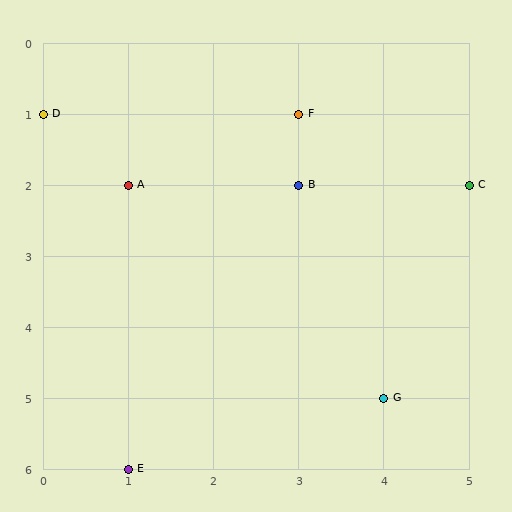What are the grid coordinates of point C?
Point C is at grid coordinates (5, 2).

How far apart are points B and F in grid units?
Points B and F are 1 row apart.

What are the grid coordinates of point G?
Point G is at grid coordinates (4, 5).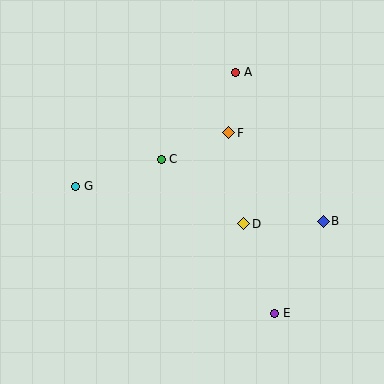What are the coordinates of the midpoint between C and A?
The midpoint between C and A is at (199, 116).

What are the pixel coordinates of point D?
Point D is at (244, 224).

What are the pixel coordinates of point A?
Point A is at (236, 72).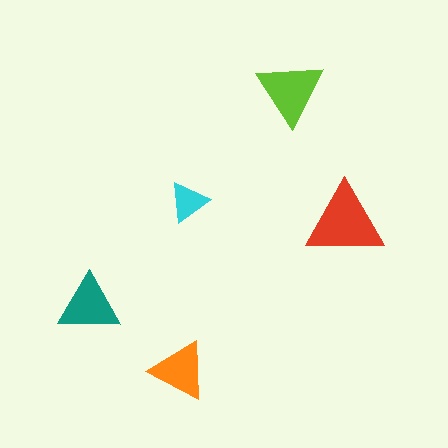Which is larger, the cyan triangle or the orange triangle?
The orange one.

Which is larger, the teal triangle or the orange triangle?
The teal one.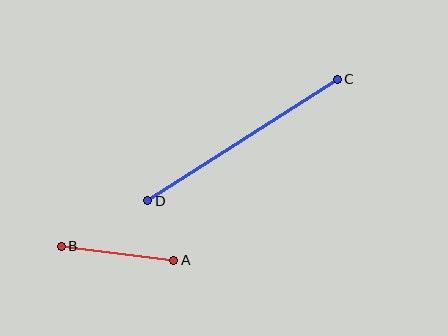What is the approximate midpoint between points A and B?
The midpoint is at approximately (117, 253) pixels.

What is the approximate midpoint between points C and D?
The midpoint is at approximately (243, 140) pixels.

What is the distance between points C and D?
The distance is approximately 225 pixels.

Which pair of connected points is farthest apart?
Points C and D are farthest apart.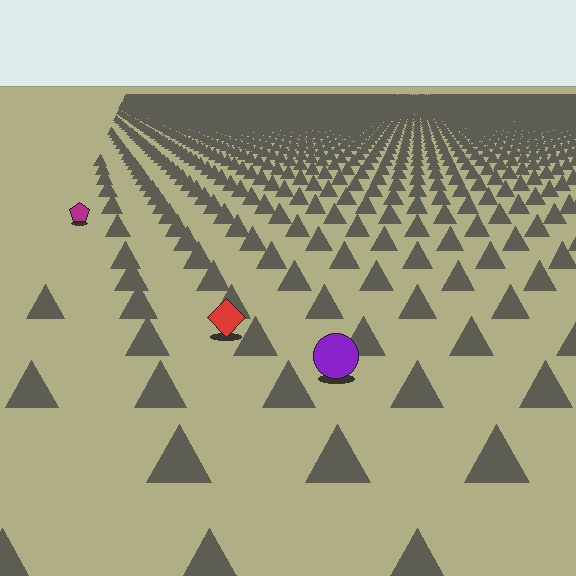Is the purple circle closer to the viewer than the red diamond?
Yes. The purple circle is closer — you can tell from the texture gradient: the ground texture is coarser near it.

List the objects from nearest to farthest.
From nearest to farthest: the purple circle, the red diamond, the magenta pentagon.